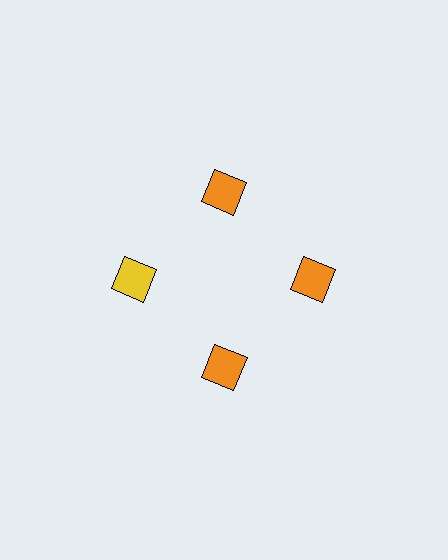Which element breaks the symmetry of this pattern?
The yellow square at roughly the 9 o'clock position breaks the symmetry. All other shapes are orange squares.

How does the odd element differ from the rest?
It has a different color: yellow instead of orange.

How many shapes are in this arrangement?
There are 4 shapes arranged in a ring pattern.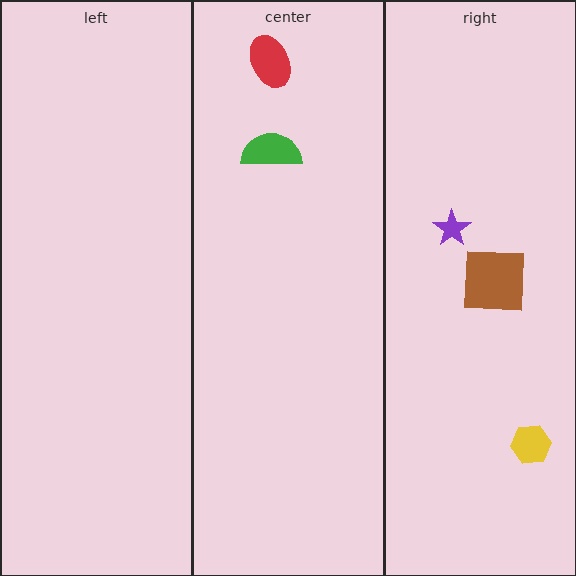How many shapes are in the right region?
3.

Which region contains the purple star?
The right region.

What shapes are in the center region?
The red ellipse, the green semicircle.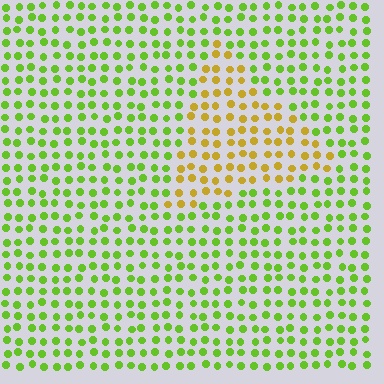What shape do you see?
I see a triangle.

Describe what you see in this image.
The image is filled with small lime elements in a uniform arrangement. A triangle-shaped region is visible where the elements are tinted to a slightly different hue, forming a subtle color boundary.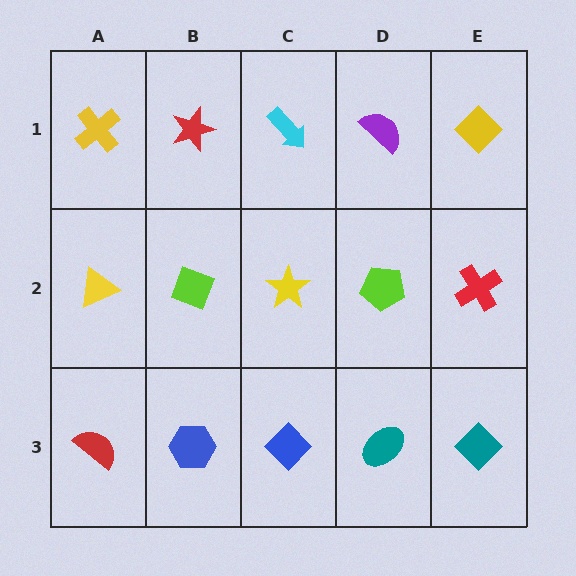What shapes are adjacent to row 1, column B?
A lime diamond (row 2, column B), a yellow cross (row 1, column A), a cyan arrow (row 1, column C).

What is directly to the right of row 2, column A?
A lime diamond.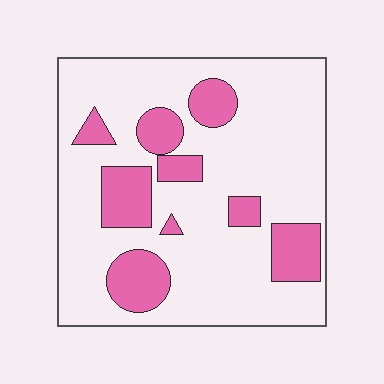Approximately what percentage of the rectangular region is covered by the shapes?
Approximately 25%.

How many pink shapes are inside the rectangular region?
9.